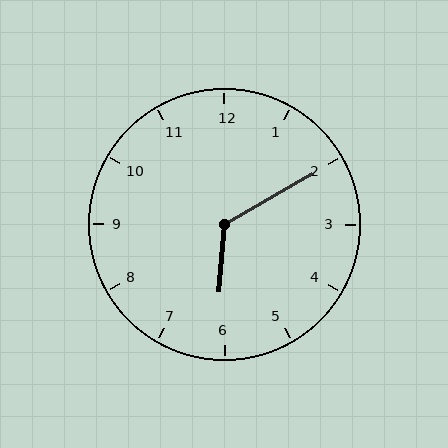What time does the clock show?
6:10.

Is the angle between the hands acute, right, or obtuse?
It is obtuse.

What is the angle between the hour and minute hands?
Approximately 125 degrees.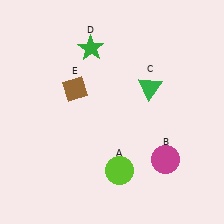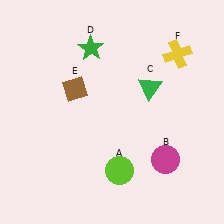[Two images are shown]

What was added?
A yellow cross (F) was added in Image 2.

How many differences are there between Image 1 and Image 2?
There is 1 difference between the two images.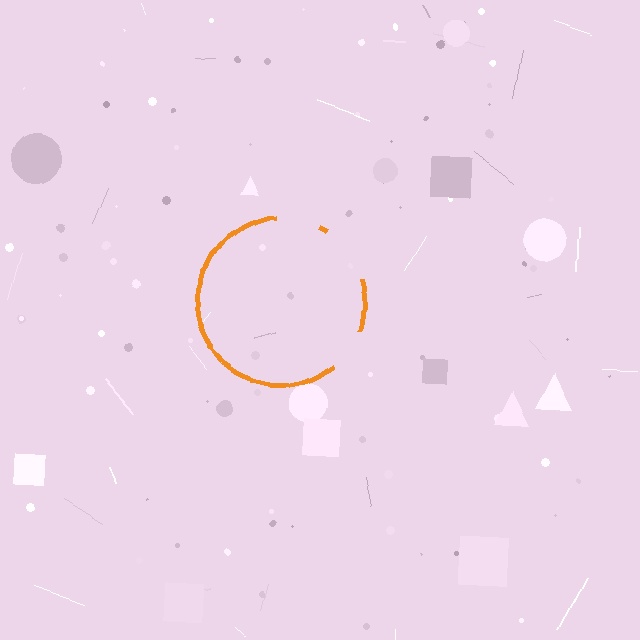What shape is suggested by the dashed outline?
The dashed outline suggests a circle.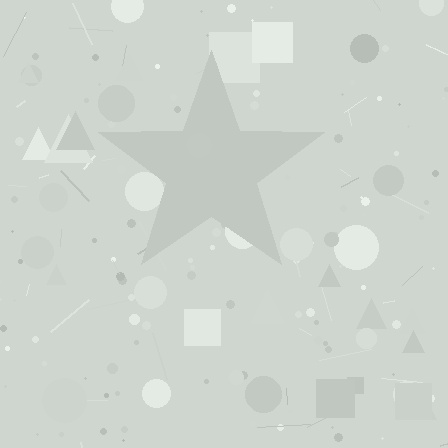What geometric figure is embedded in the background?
A star is embedded in the background.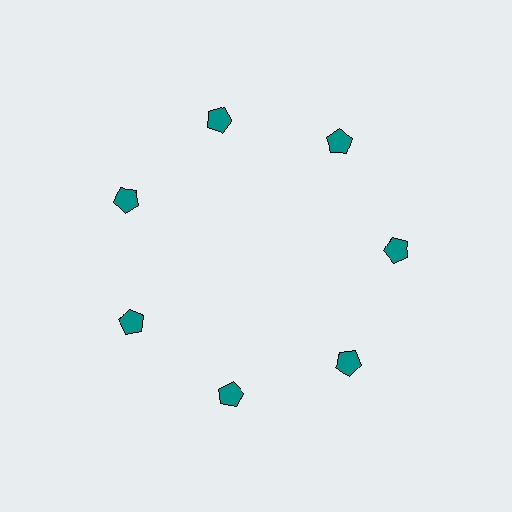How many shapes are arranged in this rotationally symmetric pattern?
There are 7 shapes, arranged in 7 groups of 1.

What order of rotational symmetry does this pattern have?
This pattern has 7-fold rotational symmetry.